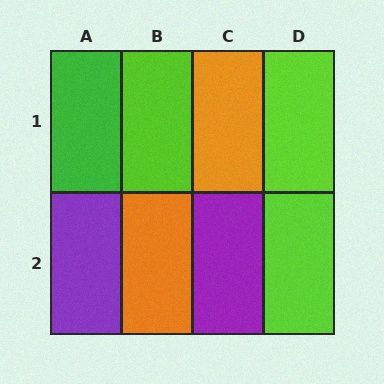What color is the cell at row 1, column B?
Lime.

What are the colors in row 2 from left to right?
Purple, orange, purple, lime.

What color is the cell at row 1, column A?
Green.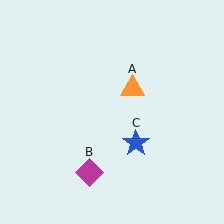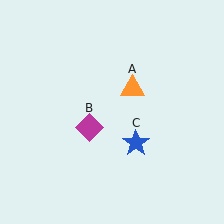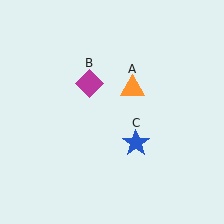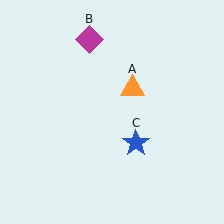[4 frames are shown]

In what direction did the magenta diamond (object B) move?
The magenta diamond (object B) moved up.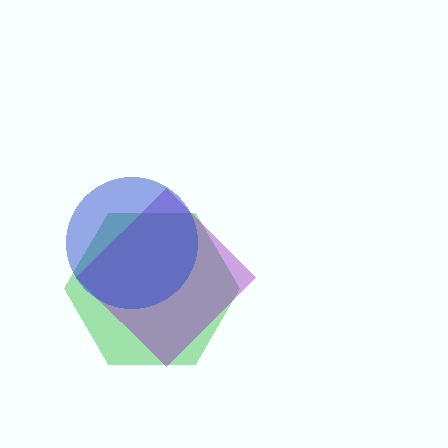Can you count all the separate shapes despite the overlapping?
Yes, there are 3 separate shapes.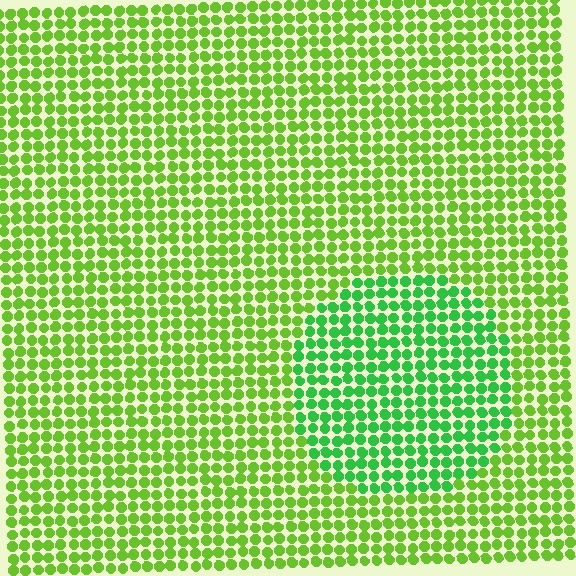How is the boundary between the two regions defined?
The boundary is defined purely by a slight shift in hue (about 32 degrees). Spacing, size, and orientation are identical on both sides.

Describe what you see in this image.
The image is filled with small lime elements in a uniform arrangement. A circle-shaped region is visible where the elements are tinted to a slightly different hue, forming a subtle color boundary.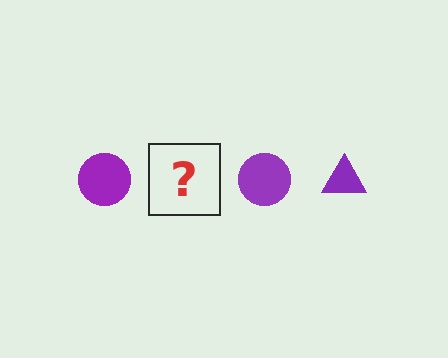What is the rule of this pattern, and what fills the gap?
The rule is that the pattern cycles through circle, triangle shapes in purple. The gap should be filled with a purple triangle.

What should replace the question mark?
The question mark should be replaced with a purple triangle.